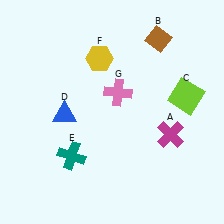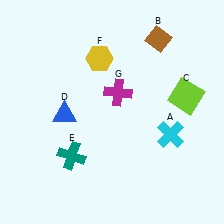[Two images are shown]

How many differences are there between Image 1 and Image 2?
There are 2 differences between the two images.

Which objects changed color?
A changed from magenta to cyan. G changed from pink to magenta.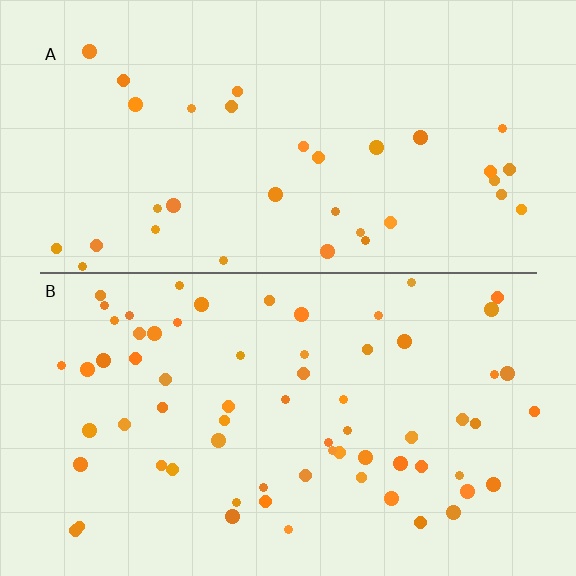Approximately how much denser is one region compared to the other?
Approximately 2.0× — region B over region A.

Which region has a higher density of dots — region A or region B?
B (the bottom).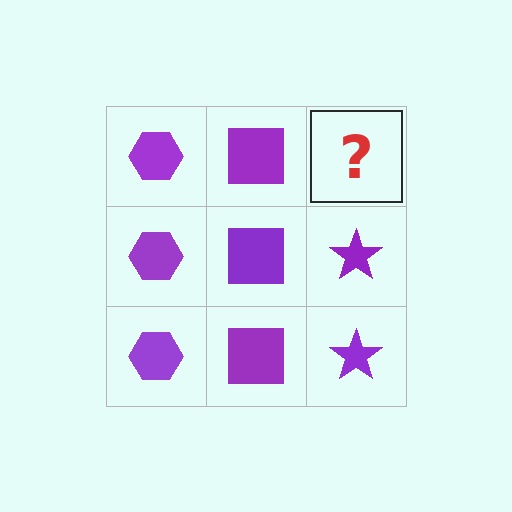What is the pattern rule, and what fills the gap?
The rule is that each column has a consistent shape. The gap should be filled with a purple star.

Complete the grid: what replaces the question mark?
The question mark should be replaced with a purple star.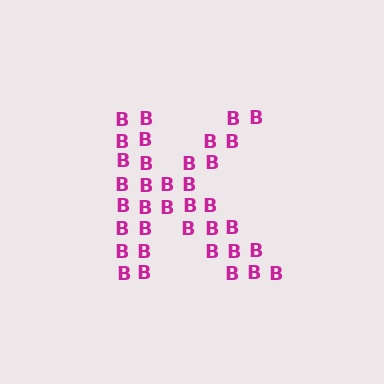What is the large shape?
The large shape is the letter K.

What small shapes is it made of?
It is made of small letter B's.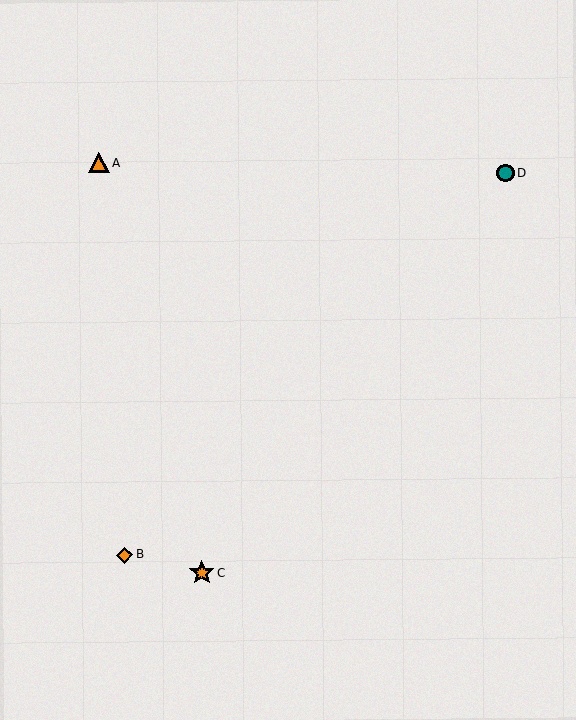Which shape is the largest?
The orange star (labeled C) is the largest.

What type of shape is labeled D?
Shape D is a teal circle.